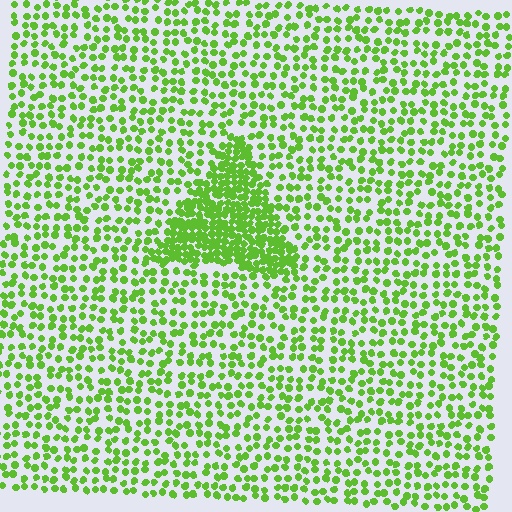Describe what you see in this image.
The image contains small lime elements arranged at two different densities. A triangle-shaped region is visible where the elements are more densely packed than the surrounding area.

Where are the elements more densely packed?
The elements are more densely packed inside the triangle boundary.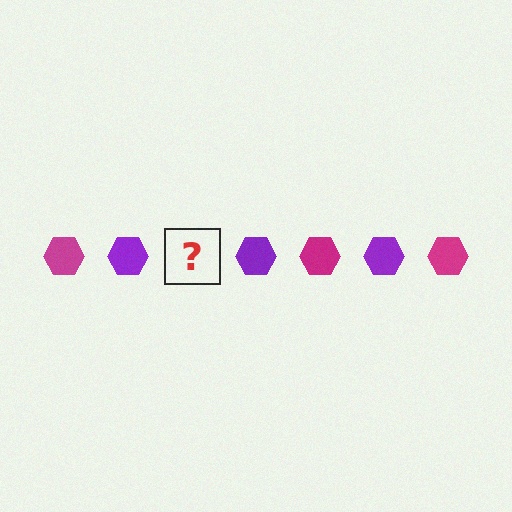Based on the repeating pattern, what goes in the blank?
The blank should be a magenta hexagon.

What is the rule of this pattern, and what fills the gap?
The rule is that the pattern cycles through magenta, purple hexagons. The gap should be filled with a magenta hexagon.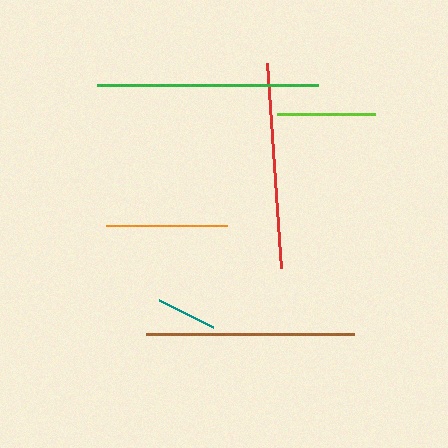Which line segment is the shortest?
The teal line is the shortest at approximately 61 pixels.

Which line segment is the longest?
The green line is the longest at approximately 221 pixels.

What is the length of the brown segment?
The brown segment is approximately 207 pixels long.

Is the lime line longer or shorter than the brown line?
The brown line is longer than the lime line.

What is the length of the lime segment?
The lime segment is approximately 98 pixels long.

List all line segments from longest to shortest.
From longest to shortest: green, brown, red, orange, lime, teal.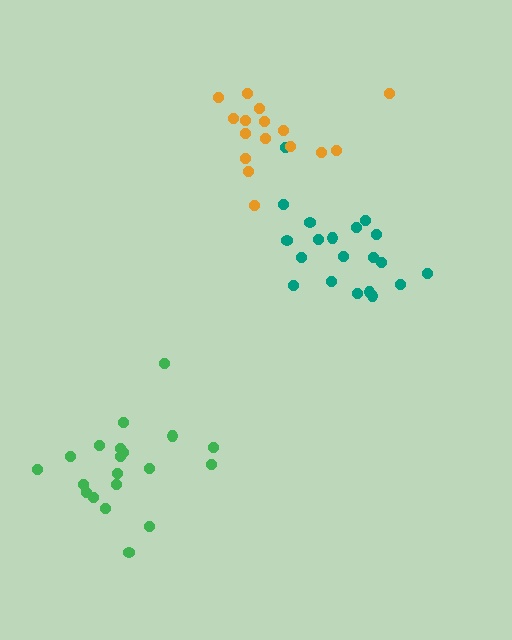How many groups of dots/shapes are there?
There are 3 groups.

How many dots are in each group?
Group 1: 20 dots, Group 2: 16 dots, Group 3: 20 dots (56 total).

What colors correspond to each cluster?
The clusters are colored: teal, orange, green.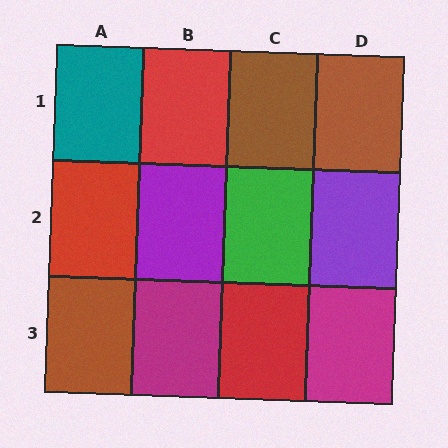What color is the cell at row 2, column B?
Purple.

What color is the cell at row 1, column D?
Brown.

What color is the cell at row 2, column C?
Green.